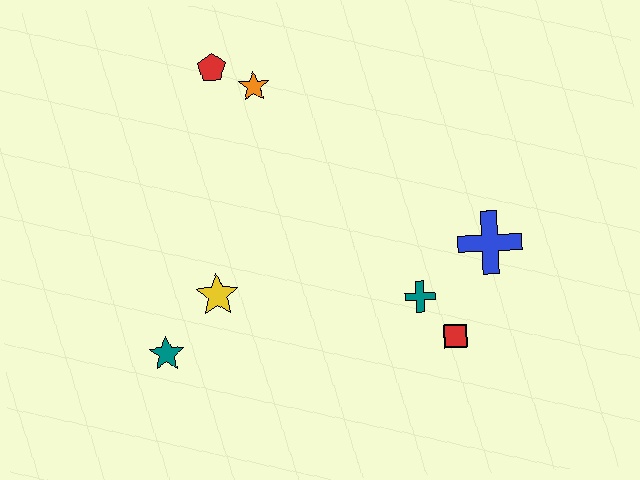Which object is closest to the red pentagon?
The orange star is closest to the red pentagon.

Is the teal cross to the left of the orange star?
No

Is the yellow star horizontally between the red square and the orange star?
No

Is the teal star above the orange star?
No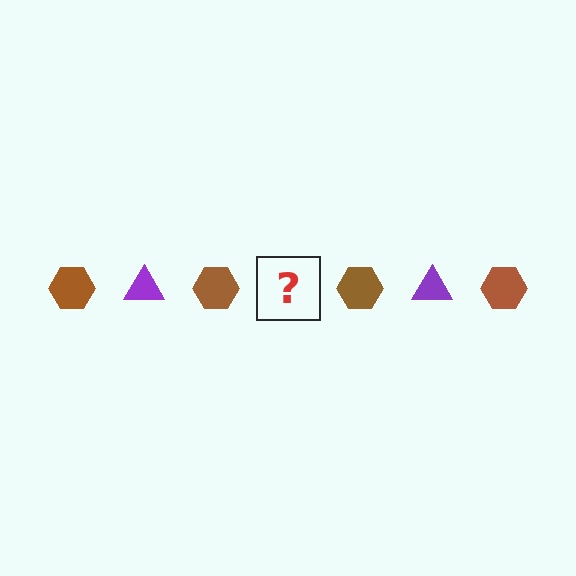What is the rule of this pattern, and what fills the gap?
The rule is that the pattern alternates between brown hexagon and purple triangle. The gap should be filled with a purple triangle.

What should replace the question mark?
The question mark should be replaced with a purple triangle.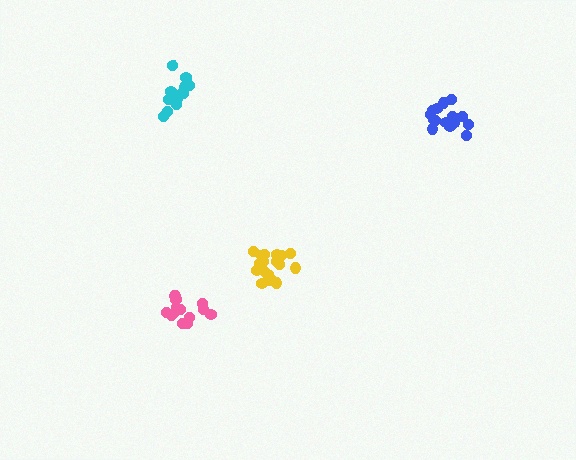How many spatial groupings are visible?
There are 4 spatial groupings.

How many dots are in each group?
Group 1: 18 dots, Group 2: 14 dots, Group 3: 15 dots, Group 4: 14 dots (61 total).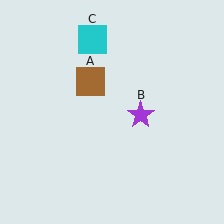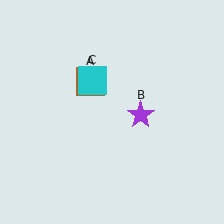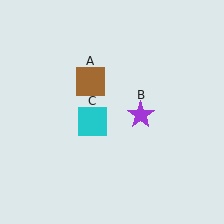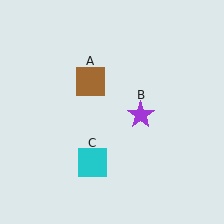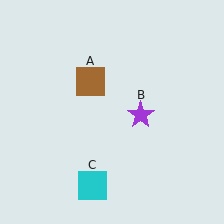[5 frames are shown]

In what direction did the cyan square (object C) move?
The cyan square (object C) moved down.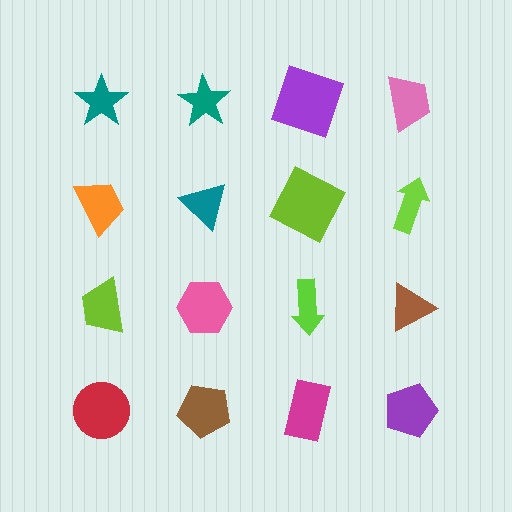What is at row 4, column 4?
A purple pentagon.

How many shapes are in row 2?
4 shapes.